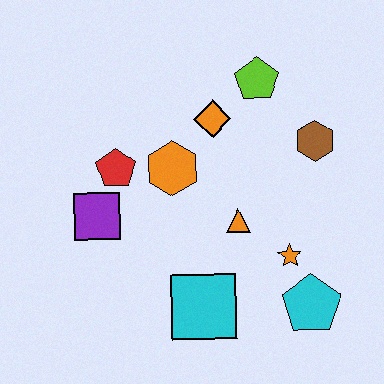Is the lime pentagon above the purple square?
Yes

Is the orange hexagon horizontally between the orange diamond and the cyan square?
No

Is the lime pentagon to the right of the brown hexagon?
No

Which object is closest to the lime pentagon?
The orange diamond is closest to the lime pentagon.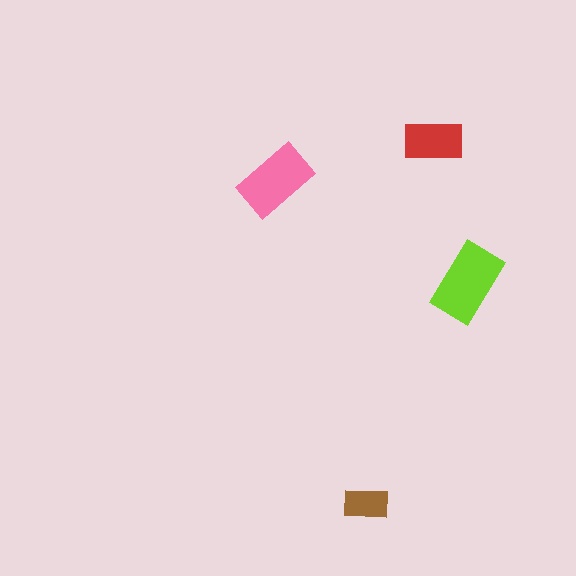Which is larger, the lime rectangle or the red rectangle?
The lime one.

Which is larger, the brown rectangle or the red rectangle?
The red one.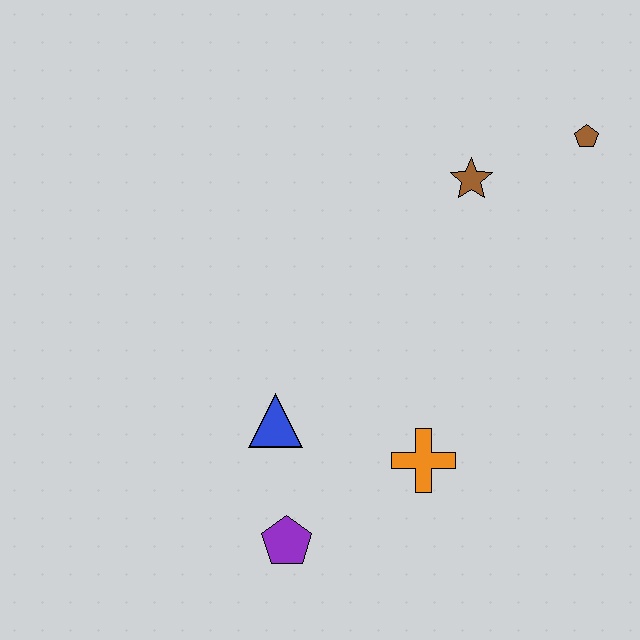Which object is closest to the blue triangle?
The purple pentagon is closest to the blue triangle.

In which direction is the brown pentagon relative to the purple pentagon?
The brown pentagon is above the purple pentagon.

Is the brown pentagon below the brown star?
No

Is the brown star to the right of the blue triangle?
Yes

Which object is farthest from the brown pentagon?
The purple pentagon is farthest from the brown pentagon.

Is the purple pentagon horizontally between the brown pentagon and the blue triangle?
Yes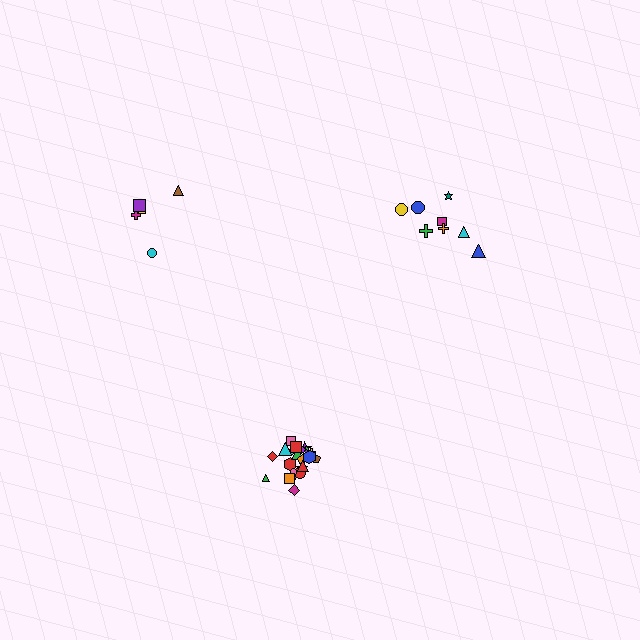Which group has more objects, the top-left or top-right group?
The top-right group.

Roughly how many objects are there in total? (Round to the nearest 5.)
Roughly 35 objects in total.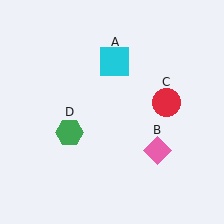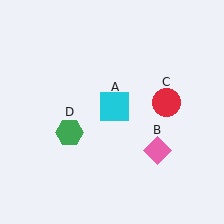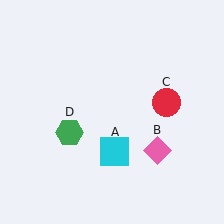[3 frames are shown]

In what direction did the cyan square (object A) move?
The cyan square (object A) moved down.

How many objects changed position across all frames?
1 object changed position: cyan square (object A).